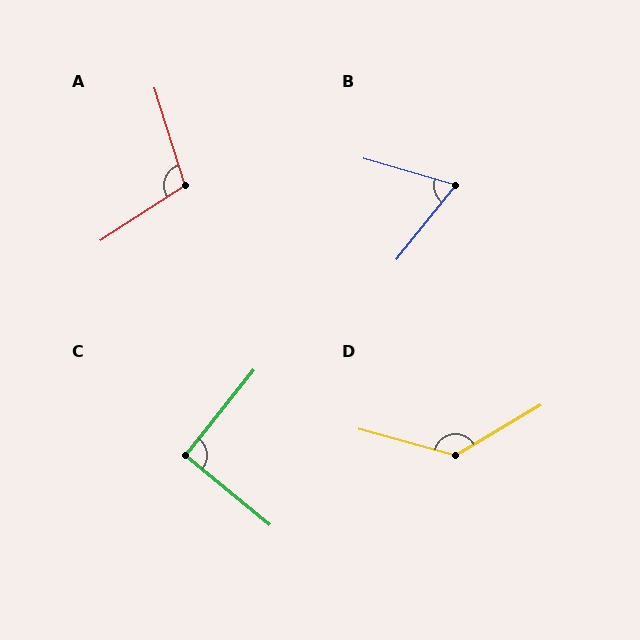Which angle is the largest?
D, at approximately 134 degrees.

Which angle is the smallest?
B, at approximately 67 degrees.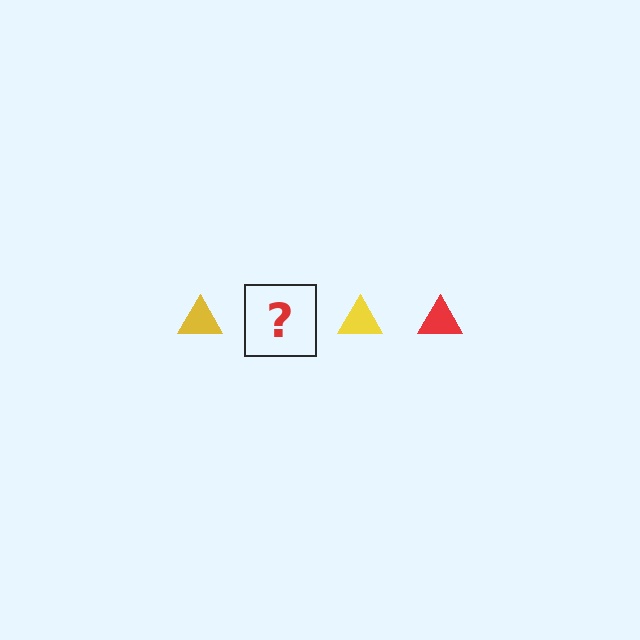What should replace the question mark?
The question mark should be replaced with a red triangle.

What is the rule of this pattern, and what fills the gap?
The rule is that the pattern cycles through yellow, red triangles. The gap should be filled with a red triangle.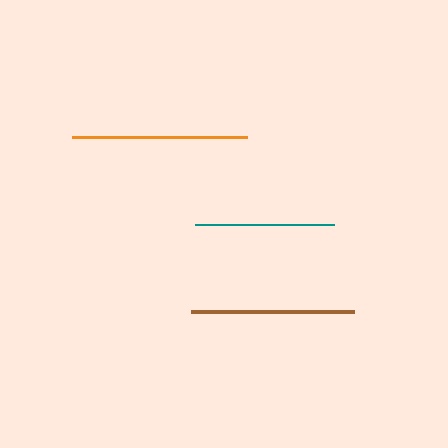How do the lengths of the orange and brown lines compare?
The orange and brown lines are approximately the same length.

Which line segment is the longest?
The orange line is the longest at approximately 175 pixels.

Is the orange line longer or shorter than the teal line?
The orange line is longer than the teal line.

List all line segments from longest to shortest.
From longest to shortest: orange, brown, teal.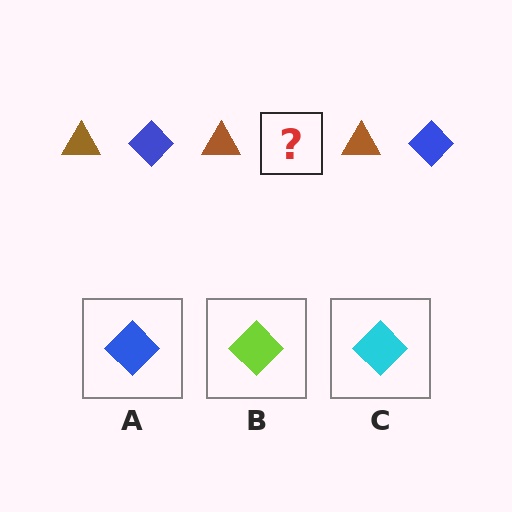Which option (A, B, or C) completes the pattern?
A.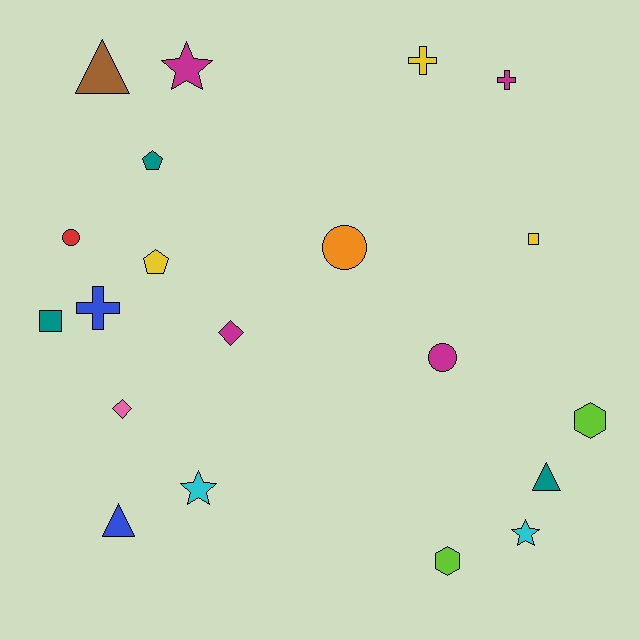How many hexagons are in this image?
There are 2 hexagons.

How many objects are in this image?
There are 20 objects.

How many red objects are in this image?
There is 1 red object.